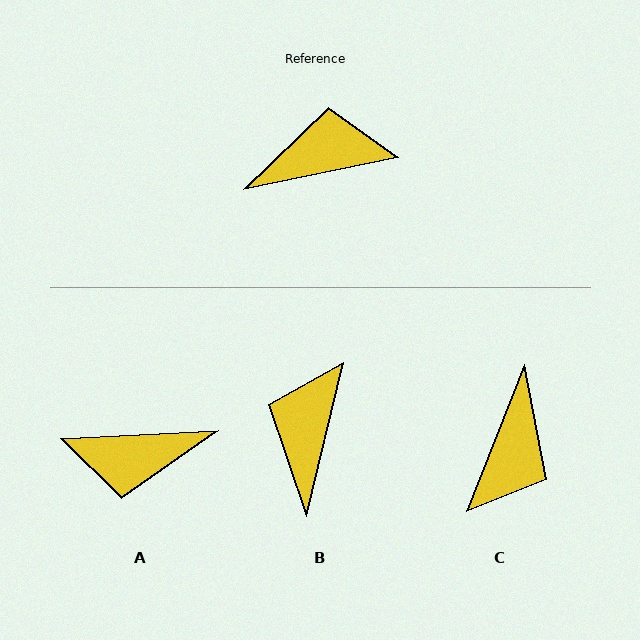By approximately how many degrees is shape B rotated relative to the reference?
Approximately 65 degrees counter-clockwise.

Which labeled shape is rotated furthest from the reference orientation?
A, about 171 degrees away.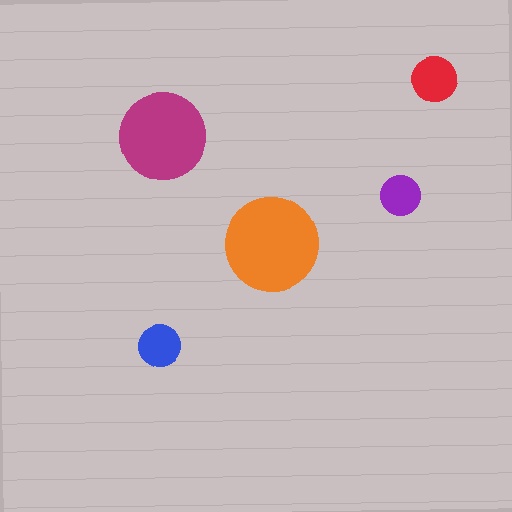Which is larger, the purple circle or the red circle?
The red one.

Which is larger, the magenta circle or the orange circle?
The orange one.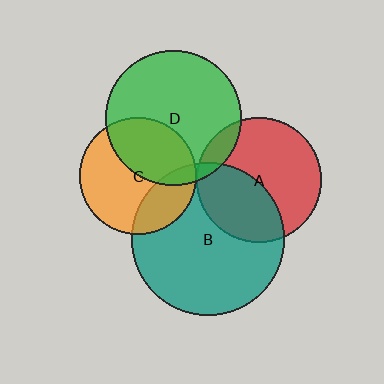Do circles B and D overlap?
Yes.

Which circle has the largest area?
Circle B (teal).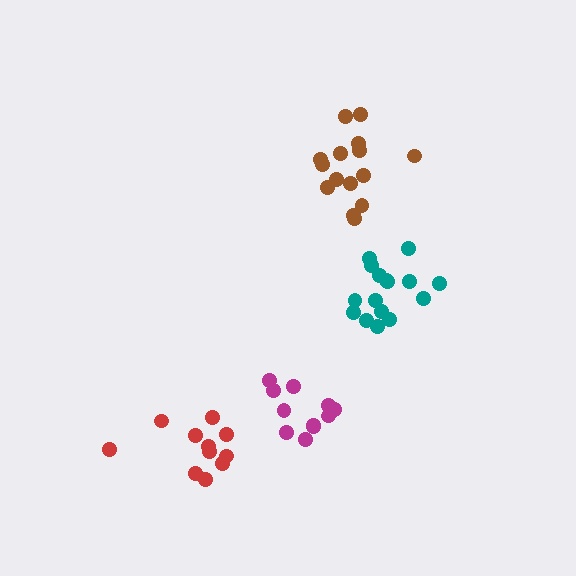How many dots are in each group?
Group 1: 11 dots, Group 2: 15 dots, Group 3: 16 dots, Group 4: 11 dots (53 total).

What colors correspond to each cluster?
The clusters are colored: red, brown, teal, magenta.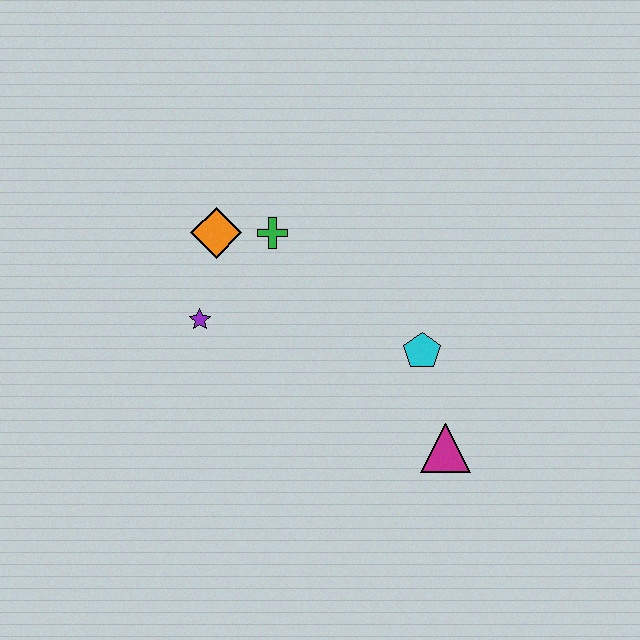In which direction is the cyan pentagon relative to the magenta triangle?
The cyan pentagon is above the magenta triangle.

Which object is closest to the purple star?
The orange diamond is closest to the purple star.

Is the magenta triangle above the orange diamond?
No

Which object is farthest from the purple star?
The magenta triangle is farthest from the purple star.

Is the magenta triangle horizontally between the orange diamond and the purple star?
No